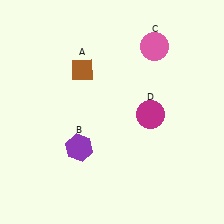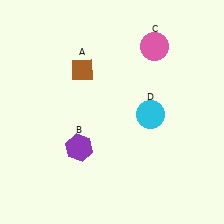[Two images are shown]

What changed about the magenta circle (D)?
In Image 1, D is magenta. In Image 2, it changed to cyan.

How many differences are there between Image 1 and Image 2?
There is 1 difference between the two images.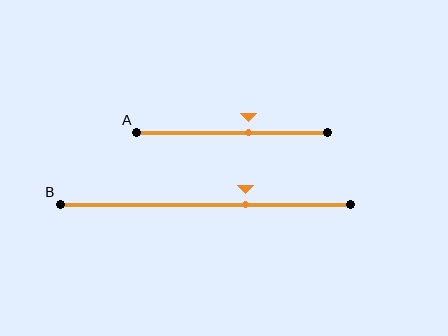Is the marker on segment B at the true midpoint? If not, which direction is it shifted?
No, the marker on segment B is shifted to the right by about 14% of the segment length.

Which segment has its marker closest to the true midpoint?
Segment A has its marker closest to the true midpoint.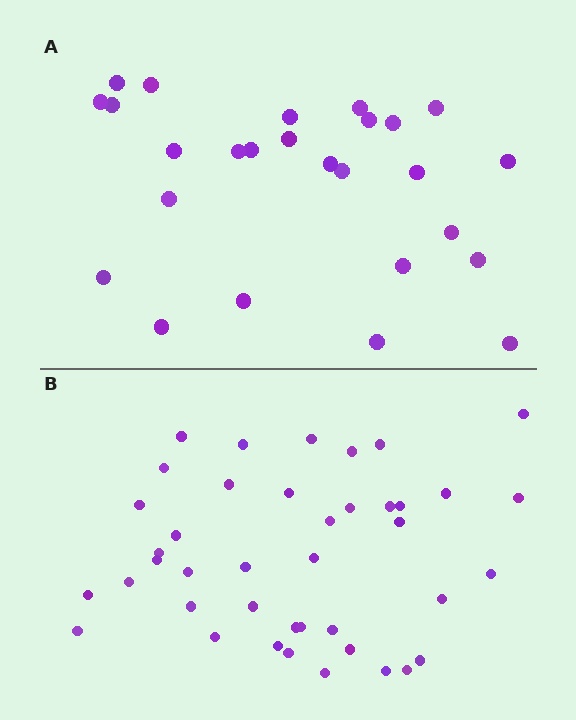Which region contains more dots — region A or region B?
Region B (the bottom region) has more dots.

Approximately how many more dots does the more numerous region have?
Region B has approximately 15 more dots than region A.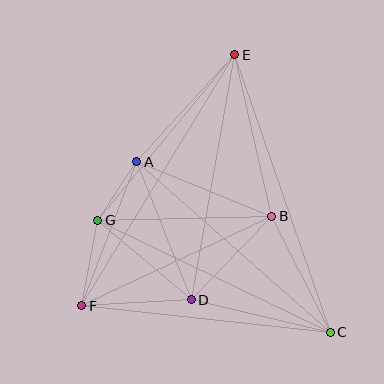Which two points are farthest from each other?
Points E and F are farthest from each other.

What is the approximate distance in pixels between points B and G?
The distance between B and G is approximately 174 pixels.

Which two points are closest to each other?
Points A and G are closest to each other.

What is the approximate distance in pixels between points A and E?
The distance between A and E is approximately 145 pixels.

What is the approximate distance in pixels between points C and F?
The distance between C and F is approximately 250 pixels.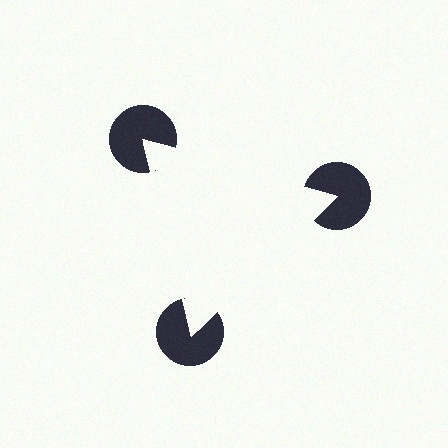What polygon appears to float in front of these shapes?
An illusory triangle — its edges are inferred from the aligned wedge cuts in the pac-man discs, not physically drawn.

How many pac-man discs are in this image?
There are 3 — one at each vertex of the illusory triangle.